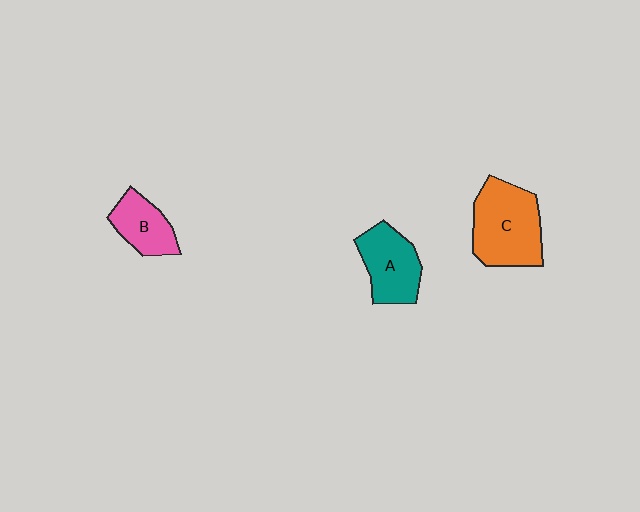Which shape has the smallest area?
Shape B (pink).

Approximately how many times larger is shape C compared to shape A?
Approximately 1.4 times.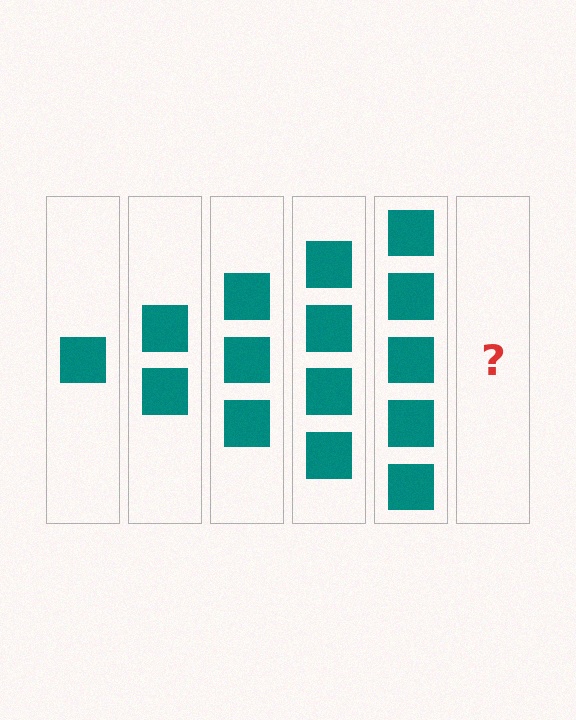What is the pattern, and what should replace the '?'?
The pattern is that each step adds one more square. The '?' should be 6 squares.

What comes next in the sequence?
The next element should be 6 squares.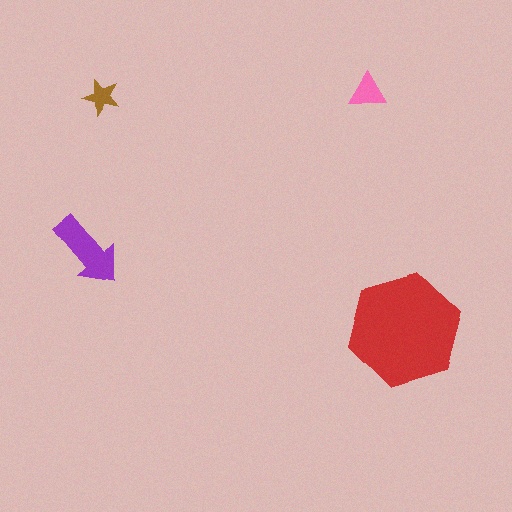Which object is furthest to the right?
The red hexagon is rightmost.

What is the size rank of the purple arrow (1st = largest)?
2nd.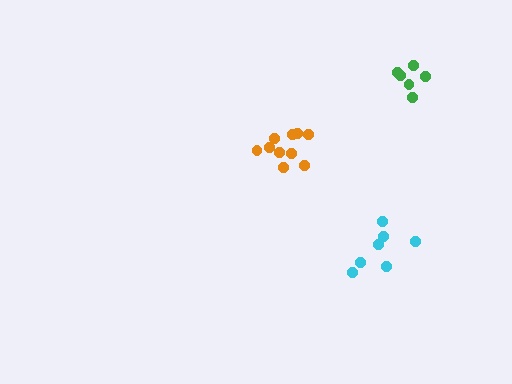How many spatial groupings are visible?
There are 3 spatial groupings.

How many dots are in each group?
Group 1: 10 dots, Group 2: 6 dots, Group 3: 7 dots (23 total).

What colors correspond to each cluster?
The clusters are colored: orange, green, cyan.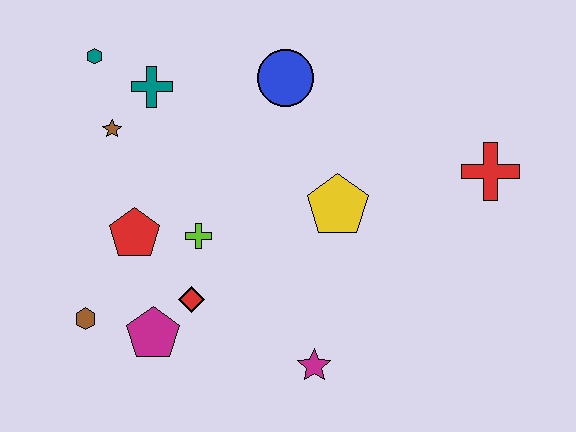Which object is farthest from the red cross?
The brown hexagon is farthest from the red cross.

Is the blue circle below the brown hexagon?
No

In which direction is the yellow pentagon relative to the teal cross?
The yellow pentagon is to the right of the teal cross.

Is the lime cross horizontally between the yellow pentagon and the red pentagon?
Yes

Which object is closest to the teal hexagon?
The teal cross is closest to the teal hexagon.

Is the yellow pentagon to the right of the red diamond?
Yes